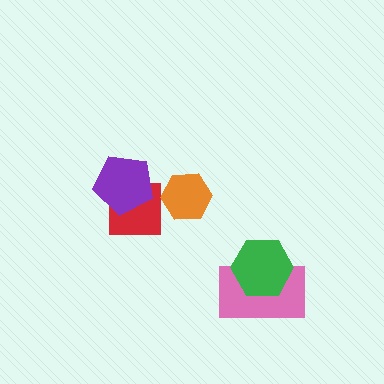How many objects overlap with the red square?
1 object overlaps with the red square.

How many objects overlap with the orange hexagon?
0 objects overlap with the orange hexagon.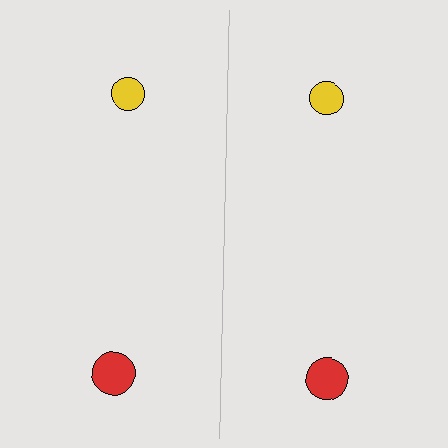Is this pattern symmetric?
Yes, this pattern has bilateral (reflection) symmetry.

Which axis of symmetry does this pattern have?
The pattern has a vertical axis of symmetry running through the center of the image.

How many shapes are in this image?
There are 4 shapes in this image.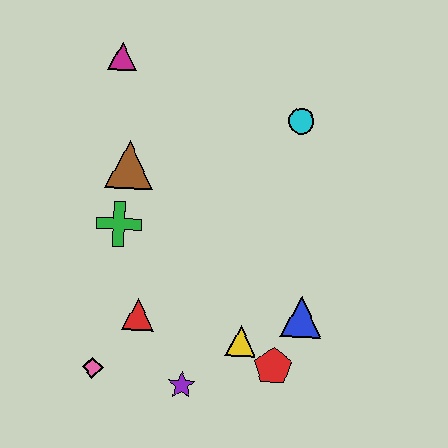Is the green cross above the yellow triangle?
Yes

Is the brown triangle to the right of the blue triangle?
No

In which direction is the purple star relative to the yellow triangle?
The purple star is to the left of the yellow triangle.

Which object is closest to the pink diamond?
The red triangle is closest to the pink diamond.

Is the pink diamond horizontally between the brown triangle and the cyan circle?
No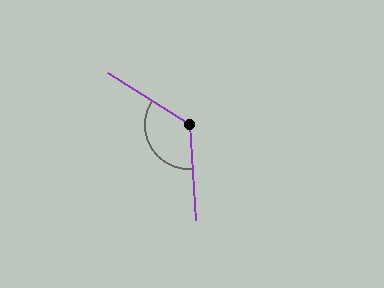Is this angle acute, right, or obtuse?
It is obtuse.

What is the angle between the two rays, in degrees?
Approximately 126 degrees.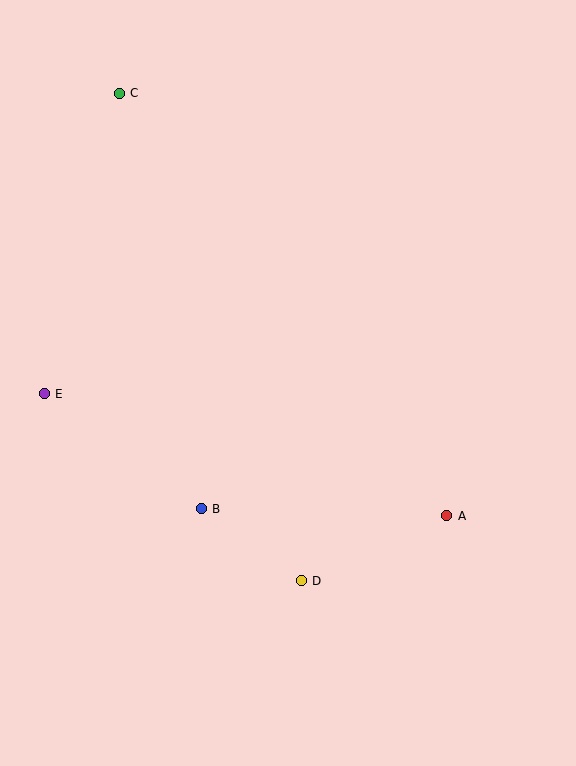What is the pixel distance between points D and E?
The distance between D and E is 318 pixels.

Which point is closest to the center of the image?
Point B at (201, 509) is closest to the center.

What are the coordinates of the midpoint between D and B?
The midpoint between D and B is at (251, 545).